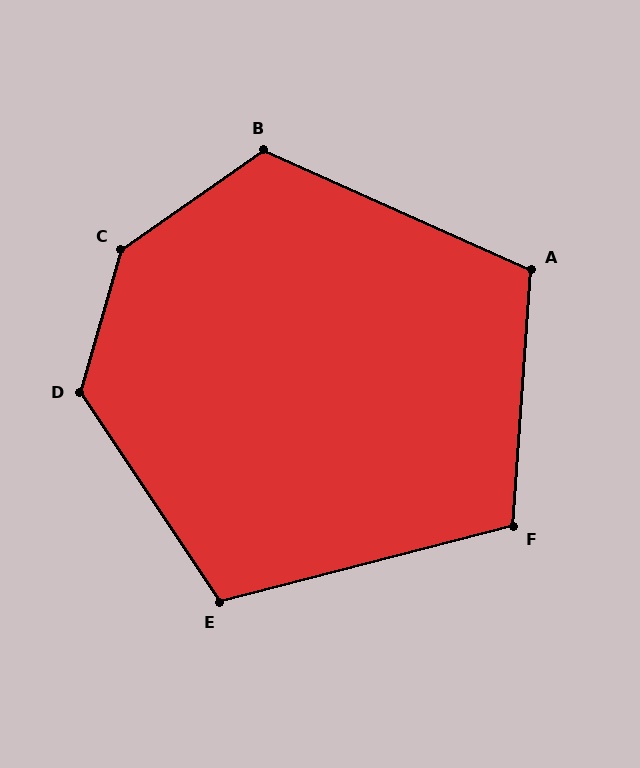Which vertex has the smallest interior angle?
F, at approximately 108 degrees.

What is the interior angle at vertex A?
Approximately 110 degrees (obtuse).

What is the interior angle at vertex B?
Approximately 121 degrees (obtuse).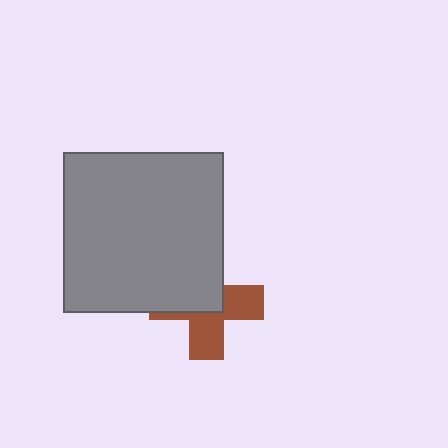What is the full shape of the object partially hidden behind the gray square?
The partially hidden object is a brown cross.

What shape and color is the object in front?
The object in front is a gray square.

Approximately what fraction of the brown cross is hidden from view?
Roughly 52% of the brown cross is hidden behind the gray square.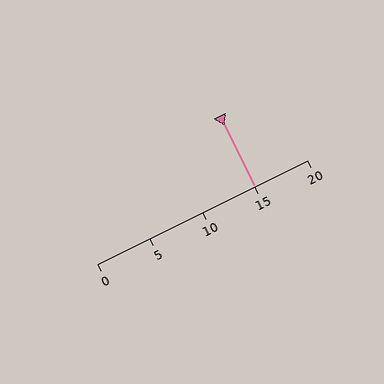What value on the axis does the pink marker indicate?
The marker indicates approximately 15.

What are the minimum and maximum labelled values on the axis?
The axis runs from 0 to 20.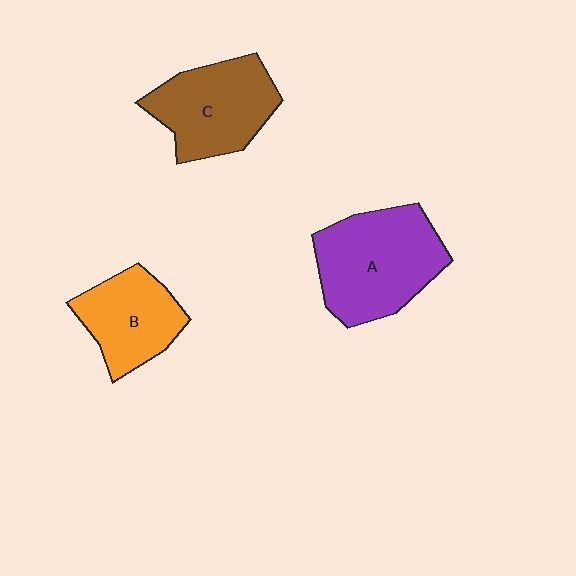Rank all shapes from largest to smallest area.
From largest to smallest: A (purple), C (brown), B (orange).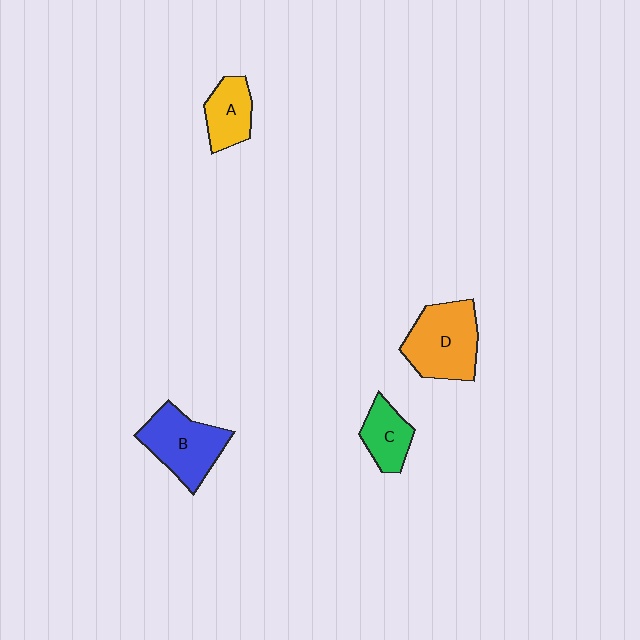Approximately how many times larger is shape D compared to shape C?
Approximately 1.8 times.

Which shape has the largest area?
Shape D (orange).